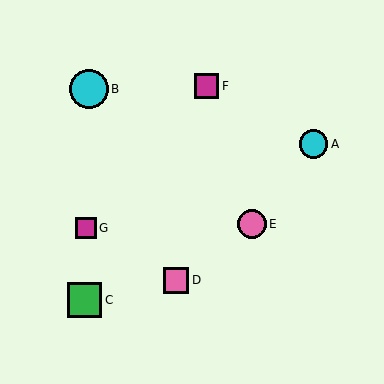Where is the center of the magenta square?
The center of the magenta square is at (206, 86).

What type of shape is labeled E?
Shape E is a pink circle.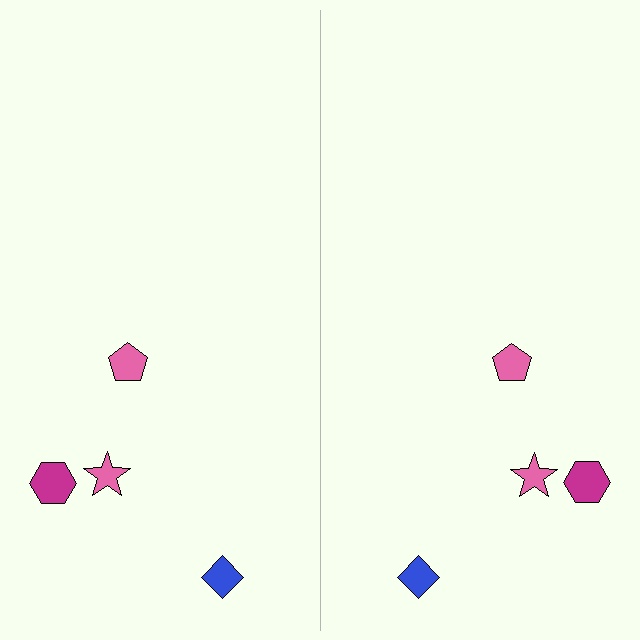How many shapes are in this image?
There are 8 shapes in this image.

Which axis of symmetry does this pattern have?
The pattern has a vertical axis of symmetry running through the center of the image.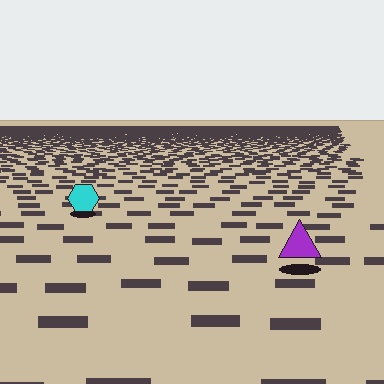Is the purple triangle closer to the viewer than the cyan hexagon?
Yes. The purple triangle is closer — you can tell from the texture gradient: the ground texture is coarser near it.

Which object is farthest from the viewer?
The cyan hexagon is farthest from the viewer. It appears smaller and the ground texture around it is denser.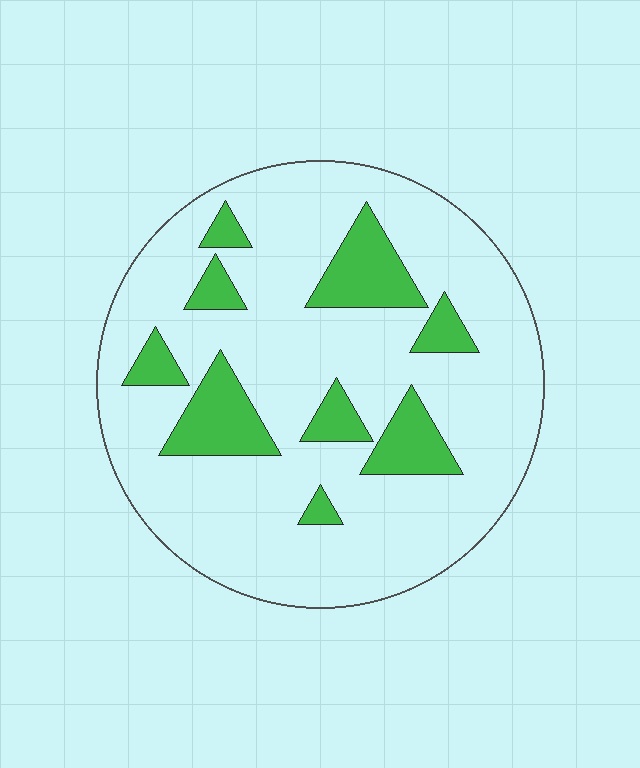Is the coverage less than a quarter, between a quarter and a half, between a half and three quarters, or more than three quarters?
Less than a quarter.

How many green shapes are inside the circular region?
9.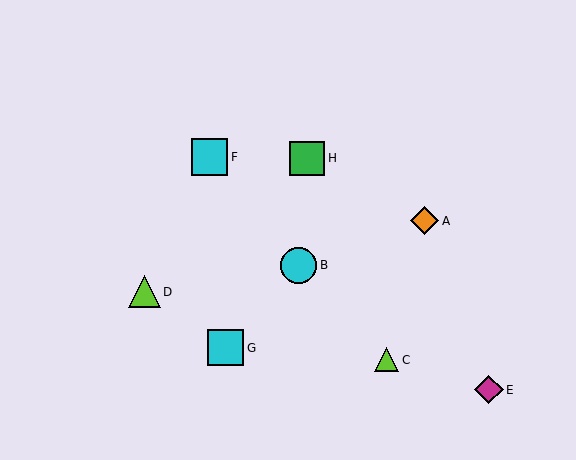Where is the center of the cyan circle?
The center of the cyan circle is at (299, 265).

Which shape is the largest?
The cyan square (labeled G) is the largest.